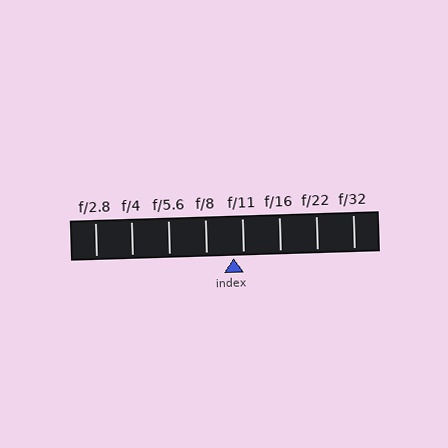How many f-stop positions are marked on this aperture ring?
There are 8 f-stop positions marked.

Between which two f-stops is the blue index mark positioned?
The index mark is between f/8 and f/11.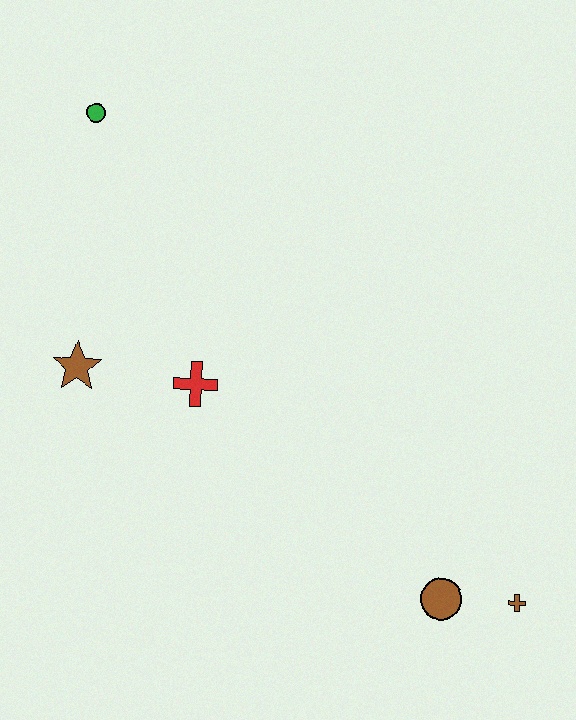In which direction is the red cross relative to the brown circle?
The red cross is to the left of the brown circle.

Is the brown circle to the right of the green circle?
Yes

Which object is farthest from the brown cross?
The green circle is farthest from the brown cross.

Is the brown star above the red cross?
Yes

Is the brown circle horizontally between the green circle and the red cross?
No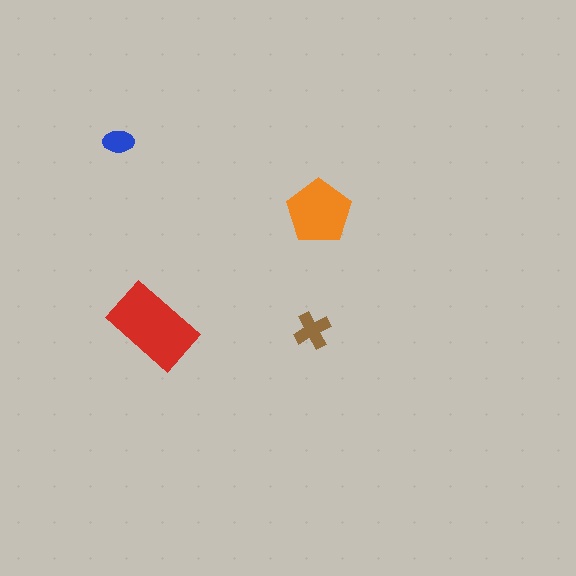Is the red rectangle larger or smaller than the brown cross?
Larger.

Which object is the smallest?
The blue ellipse.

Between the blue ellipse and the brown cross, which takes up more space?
The brown cross.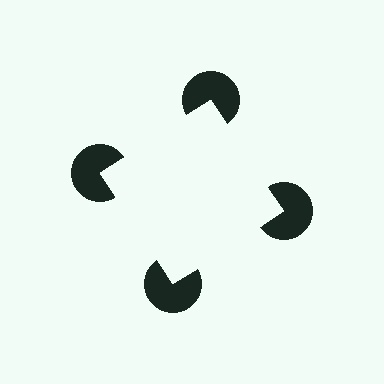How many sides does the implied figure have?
4 sides.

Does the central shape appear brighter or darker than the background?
It typically appears slightly brighter than the background, even though no actual brightness change is drawn.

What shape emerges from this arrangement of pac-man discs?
An illusory square — its edges are inferred from the aligned wedge cuts in the pac-man discs, not physically drawn.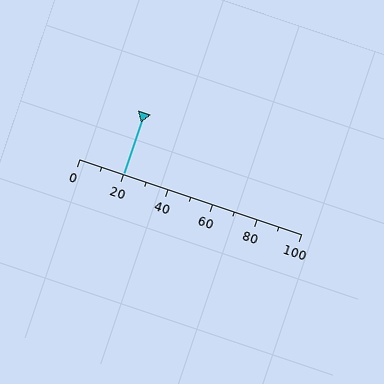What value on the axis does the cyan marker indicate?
The marker indicates approximately 20.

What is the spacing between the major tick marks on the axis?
The major ticks are spaced 20 apart.